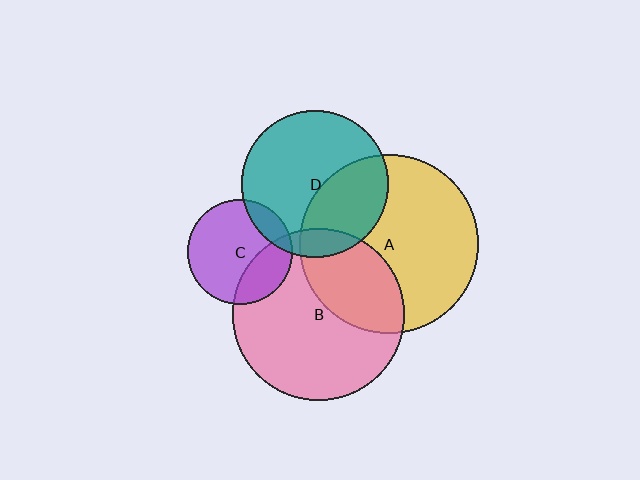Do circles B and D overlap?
Yes.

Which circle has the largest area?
Circle A (yellow).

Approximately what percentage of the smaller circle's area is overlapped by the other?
Approximately 10%.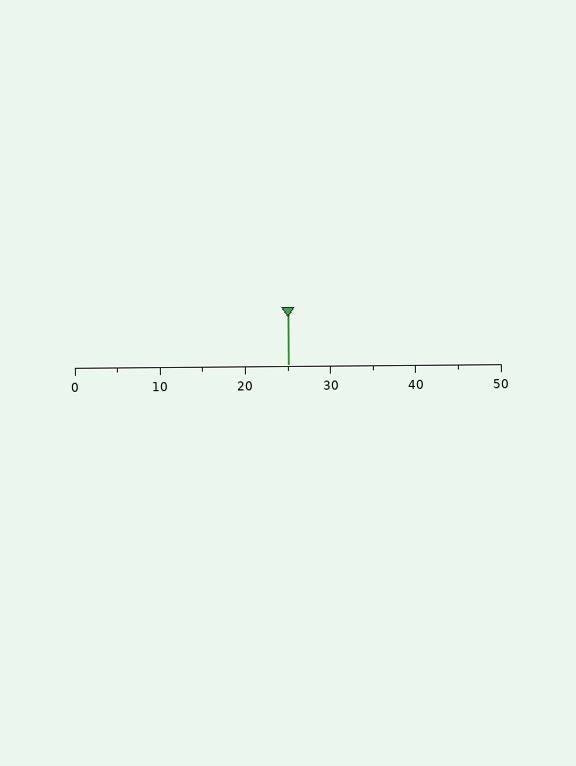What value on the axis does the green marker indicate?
The marker indicates approximately 25.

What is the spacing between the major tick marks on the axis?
The major ticks are spaced 10 apart.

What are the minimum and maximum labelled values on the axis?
The axis runs from 0 to 50.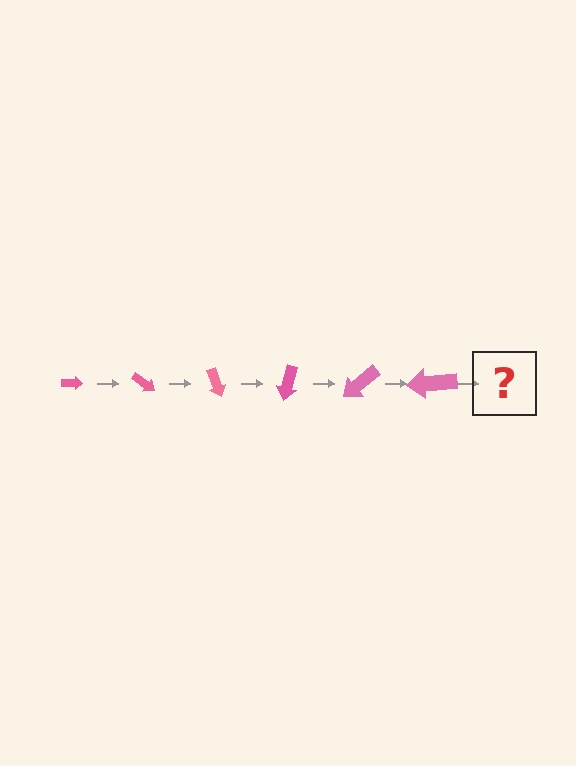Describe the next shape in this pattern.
It should be an arrow, larger than the previous one and rotated 210 degrees from the start.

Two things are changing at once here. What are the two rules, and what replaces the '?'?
The two rules are that the arrow grows larger each step and it rotates 35 degrees each step. The '?' should be an arrow, larger than the previous one and rotated 210 degrees from the start.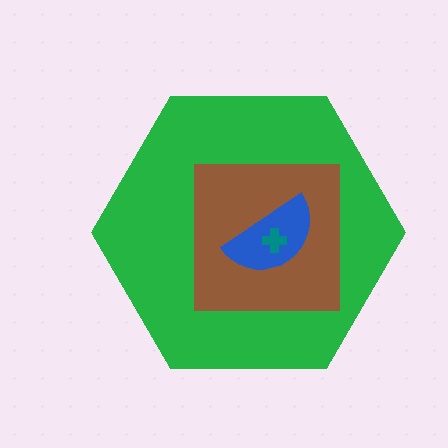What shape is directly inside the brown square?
The blue semicircle.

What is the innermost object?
The teal cross.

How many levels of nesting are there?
4.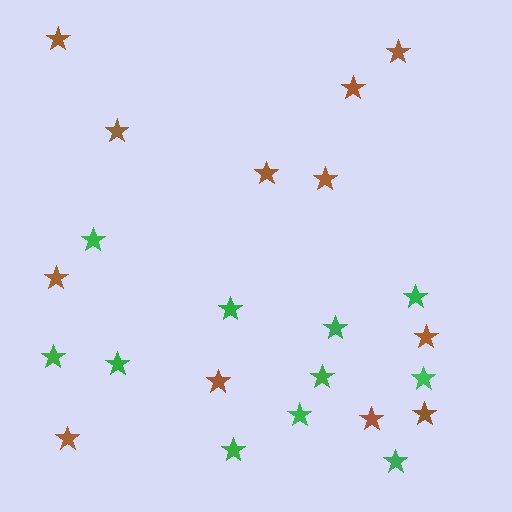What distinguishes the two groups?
There are 2 groups: one group of brown stars (12) and one group of green stars (11).